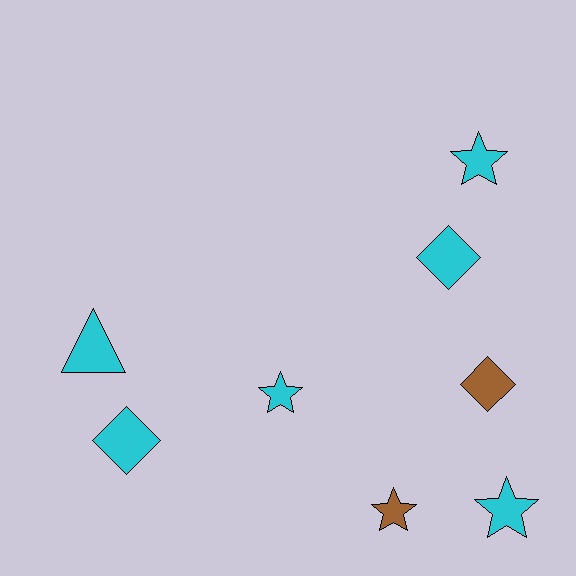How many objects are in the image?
There are 8 objects.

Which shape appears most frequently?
Star, with 4 objects.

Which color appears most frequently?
Cyan, with 6 objects.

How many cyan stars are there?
There are 3 cyan stars.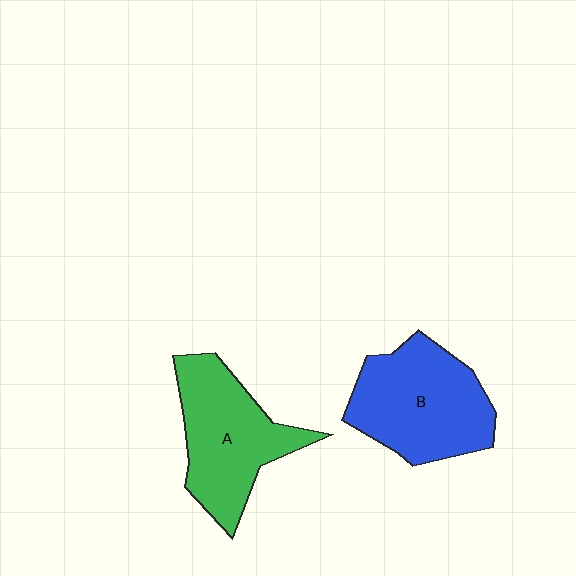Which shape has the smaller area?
Shape A (green).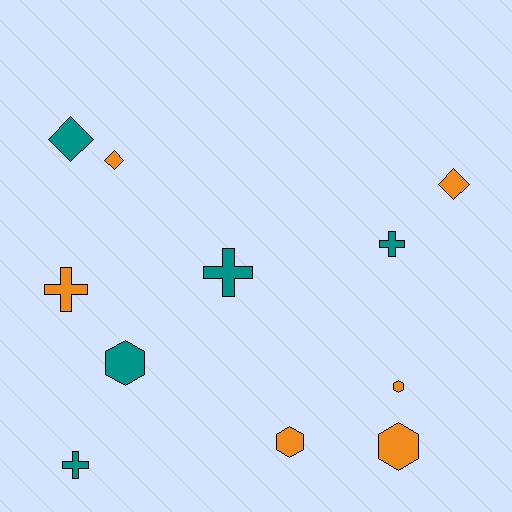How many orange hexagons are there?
There are 3 orange hexagons.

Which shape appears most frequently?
Cross, with 4 objects.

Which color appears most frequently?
Orange, with 6 objects.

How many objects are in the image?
There are 11 objects.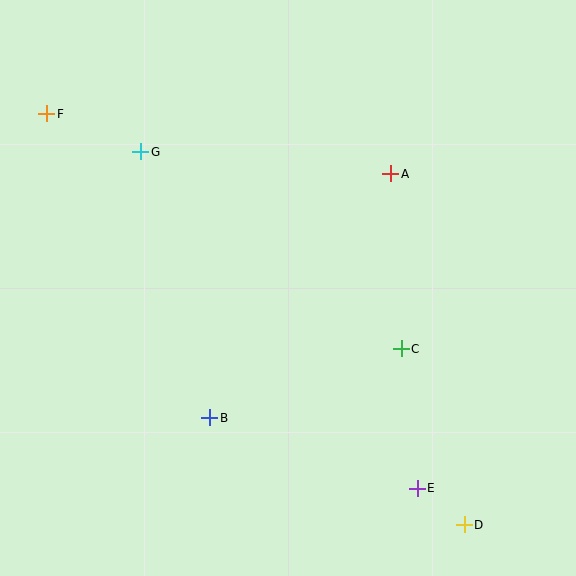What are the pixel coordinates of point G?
Point G is at (141, 152).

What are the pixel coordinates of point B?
Point B is at (210, 418).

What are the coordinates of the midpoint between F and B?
The midpoint between F and B is at (128, 266).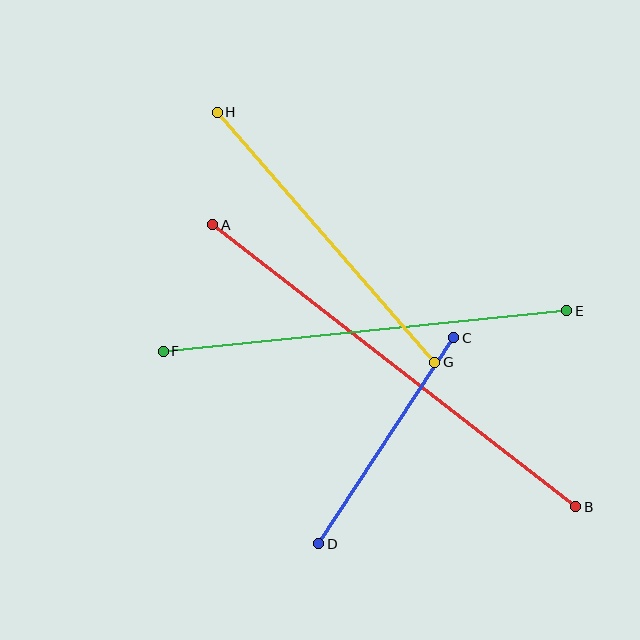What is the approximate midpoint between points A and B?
The midpoint is at approximately (394, 366) pixels.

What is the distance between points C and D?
The distance is approximately 246 pixels.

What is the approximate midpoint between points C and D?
The midpoint is at approximately (386, 441) pixels.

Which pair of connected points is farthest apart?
Points A and B are farthest apart.